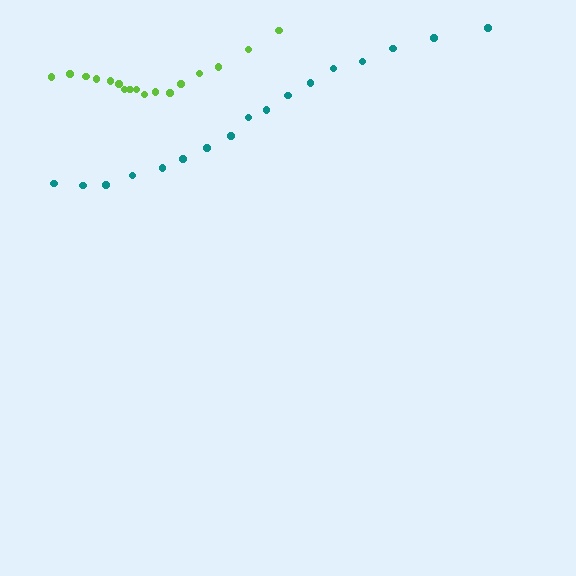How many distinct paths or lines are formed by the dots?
There are 2 distinct paths.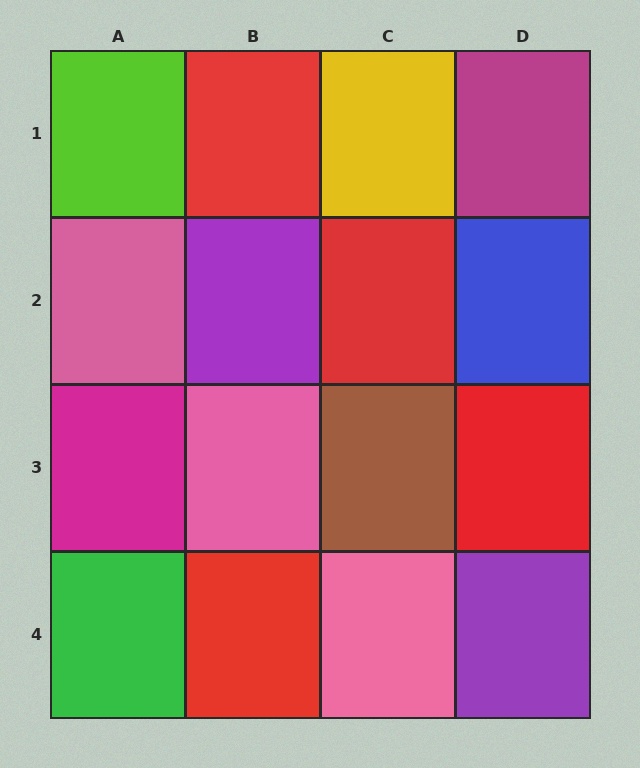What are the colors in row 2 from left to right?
Pink, purple, red, blue.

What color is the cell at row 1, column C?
Yellow.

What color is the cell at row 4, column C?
Pink.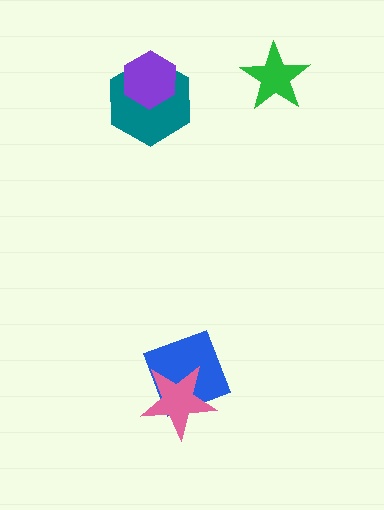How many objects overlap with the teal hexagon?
1 object overlaps with the teal hexagon.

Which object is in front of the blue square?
The pink star is in front of the blue square.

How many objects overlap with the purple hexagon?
1 object overlaps with the purple hexagon.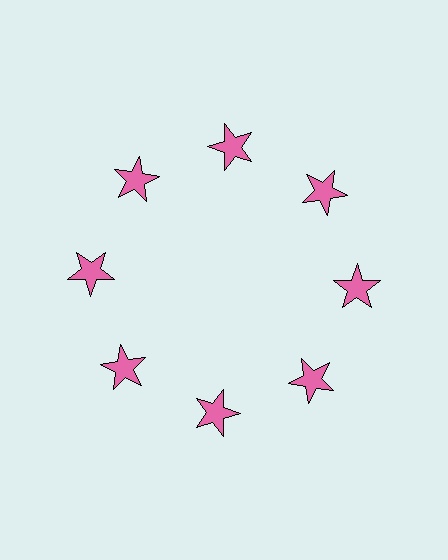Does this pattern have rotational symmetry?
Yes, this pattern has 8-fold rotational symmetry. It looks the same after rotating 45 degrees around the center.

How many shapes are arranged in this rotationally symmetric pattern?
There are 8 shapes, arranged in 8 groups of 1.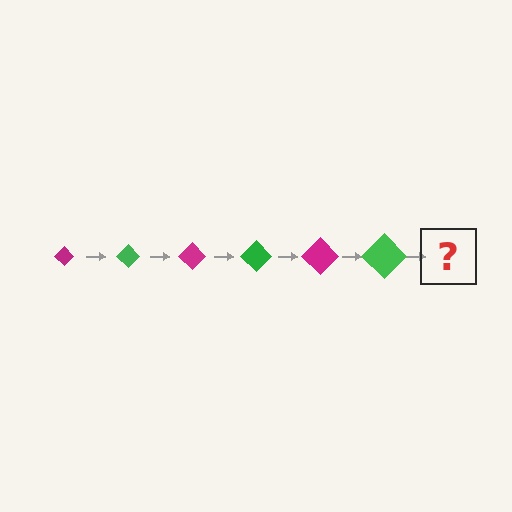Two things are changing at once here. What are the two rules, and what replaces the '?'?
The two rules are that the diamond grows larger each step and the color cycles through magenta and green. The '?' should be a magenta diamond, larger than the previous one.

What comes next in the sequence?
The next element should be a magenta diamond, larger than the previous one.